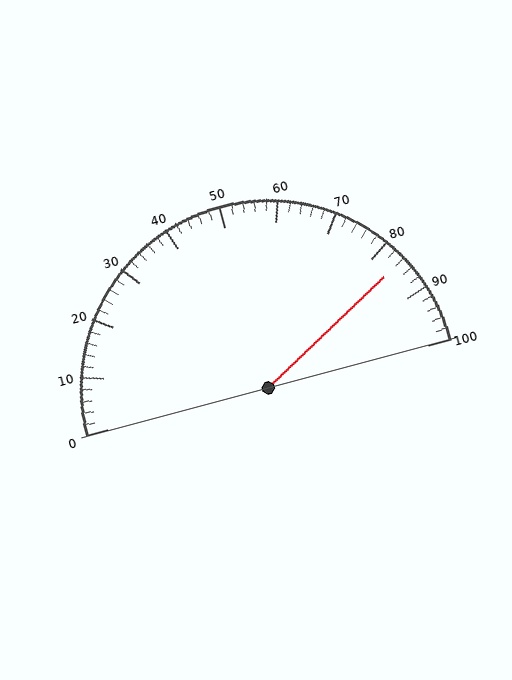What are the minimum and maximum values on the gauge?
The gauge ranges from 0 to 100.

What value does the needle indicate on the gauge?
The needle indicates approximately 84.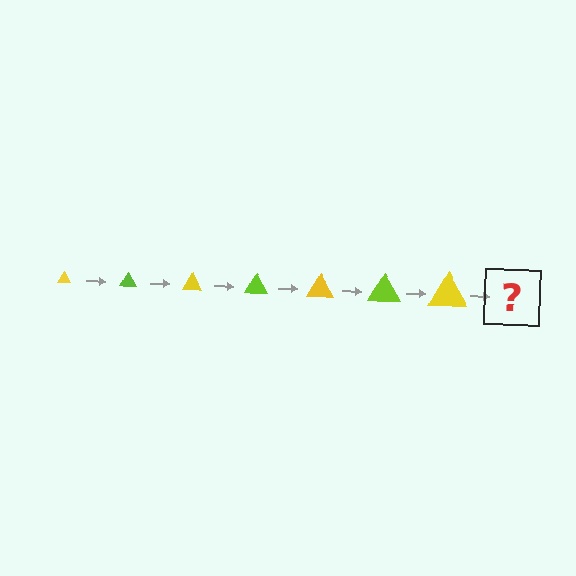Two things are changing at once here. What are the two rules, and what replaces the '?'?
The two rules are that the triangle grows larger each step and the color cycles through yellow and lime. The '?' should be a lime triangle, larger than the previous one.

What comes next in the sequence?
The next element should be a lime triangle, larger than the previous one.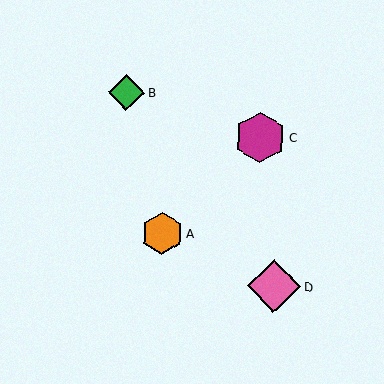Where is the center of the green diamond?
The center of the green diamond is at (127, 92).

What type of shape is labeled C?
Shape C is a magenta hexagon.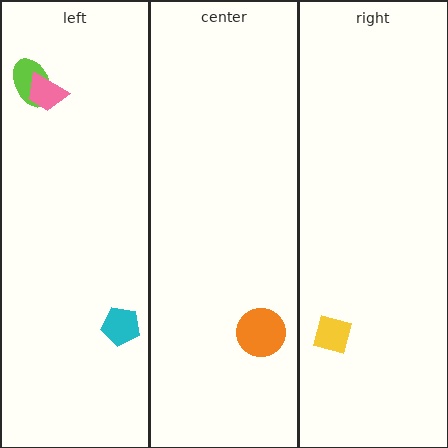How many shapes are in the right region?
1.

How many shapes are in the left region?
3.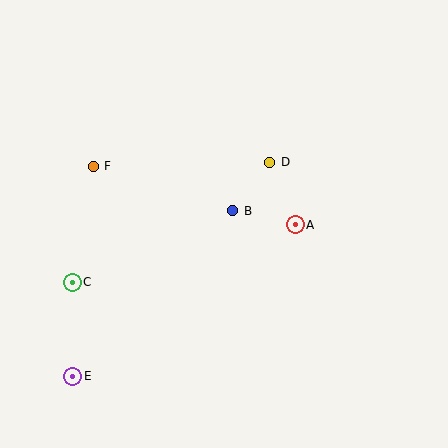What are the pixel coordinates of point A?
Point A is at (295, 225).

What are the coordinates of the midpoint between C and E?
The midpoint between C and E is at (73, 329).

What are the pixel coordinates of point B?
Point B is at (233, 211).